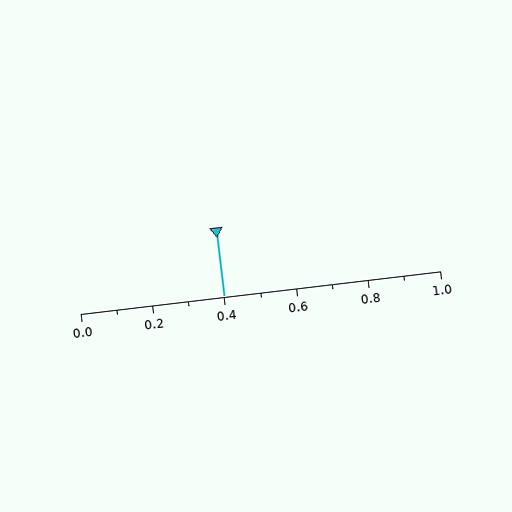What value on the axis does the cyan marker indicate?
The marker indicates approximately 0.4.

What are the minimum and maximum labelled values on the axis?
The axis runs from 0.0 to 1.0.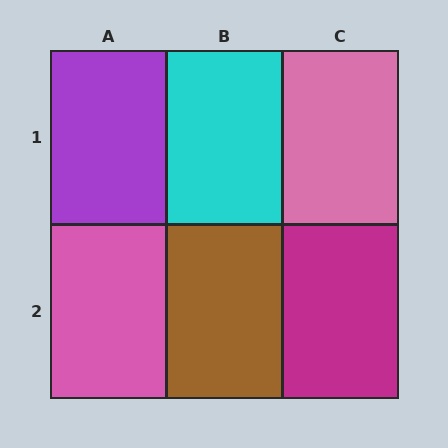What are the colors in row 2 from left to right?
Pink, brown, magenta.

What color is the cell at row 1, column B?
Cyan.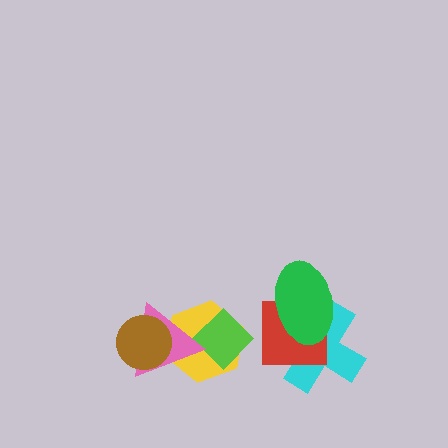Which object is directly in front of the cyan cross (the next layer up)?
The red square is directly in front of the cyan cross.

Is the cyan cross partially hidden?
Yes, it is partially covered by another shape.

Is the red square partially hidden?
Yes, it is partially covered by another shape.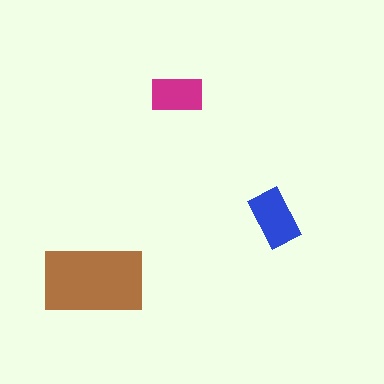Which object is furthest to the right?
The blue rectangle is rightmost.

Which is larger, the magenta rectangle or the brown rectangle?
The brown one.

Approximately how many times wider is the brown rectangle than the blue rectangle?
About 2 times wider.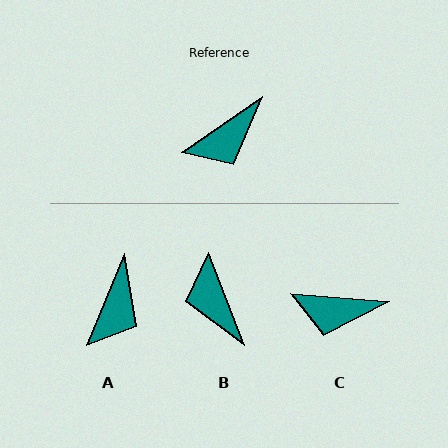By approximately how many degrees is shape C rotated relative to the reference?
Approximately 39 degrees clockwise.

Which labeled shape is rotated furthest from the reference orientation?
B, about 103 degrees away.